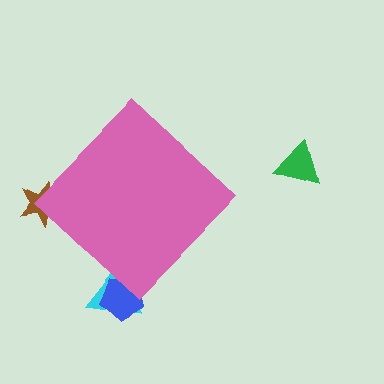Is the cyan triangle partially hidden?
Yes, the cyan triangle is partially hidden behind the pink diamond.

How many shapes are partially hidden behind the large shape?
3 shapes are partially hidden.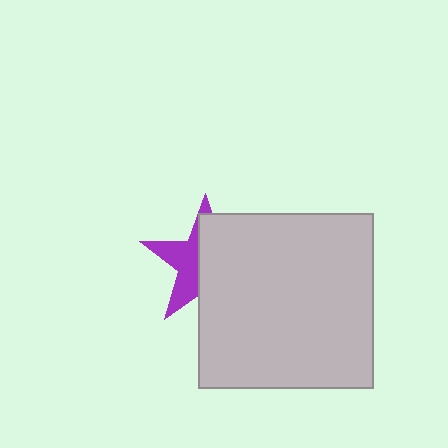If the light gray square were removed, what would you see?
You would see the complete purple star.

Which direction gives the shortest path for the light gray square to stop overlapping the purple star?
Moving right gives the shortest separation.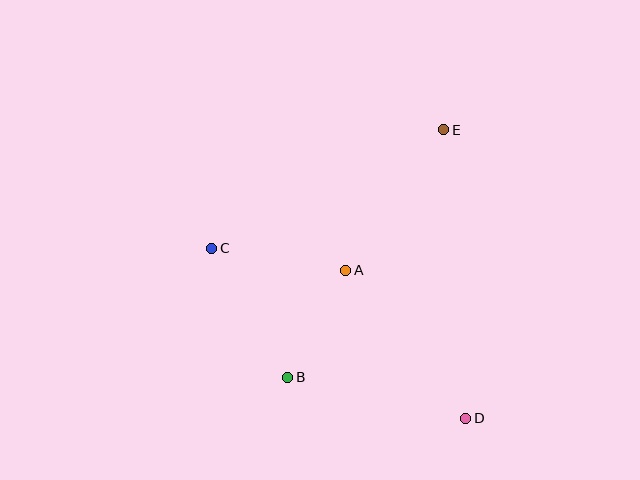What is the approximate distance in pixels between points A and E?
The distance between A and E is approximately 171 pixels.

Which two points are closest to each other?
Points A and B are closest to each other.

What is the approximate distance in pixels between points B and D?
The distance between B and D is approximately 183 pixels.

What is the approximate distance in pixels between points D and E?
The distance between D and E is approximately 289 pixels.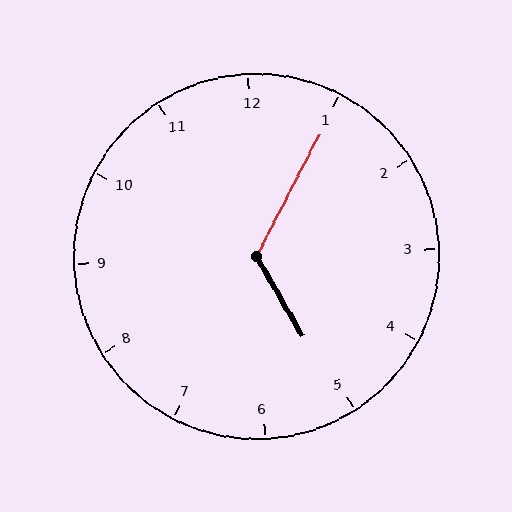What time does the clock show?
5:05.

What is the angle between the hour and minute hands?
Approximately 122 degrees.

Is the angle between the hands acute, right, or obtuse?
It is obtuse.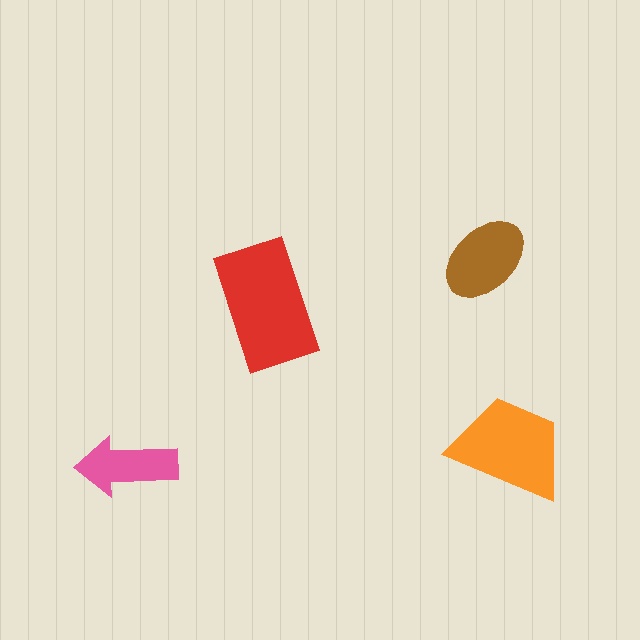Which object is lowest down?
The pink arrow is bottommost.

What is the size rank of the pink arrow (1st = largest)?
4th.